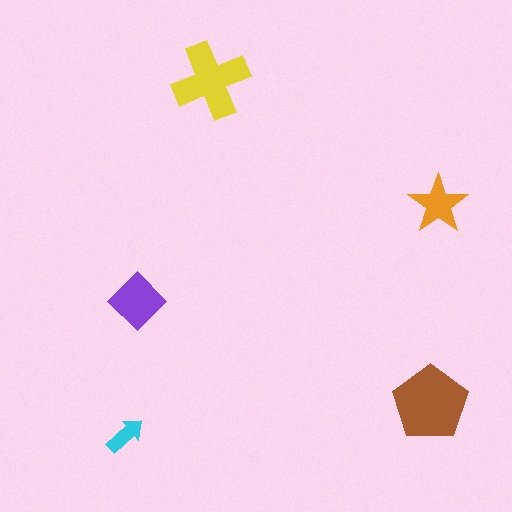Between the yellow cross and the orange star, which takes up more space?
The yellow cross.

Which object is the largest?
The brown pentagon.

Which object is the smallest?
The cyan arrow.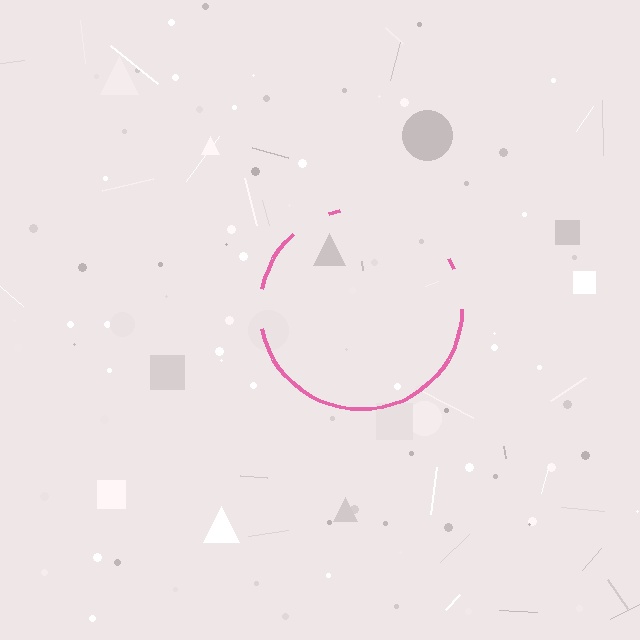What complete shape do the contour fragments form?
The contour fragments form a circle.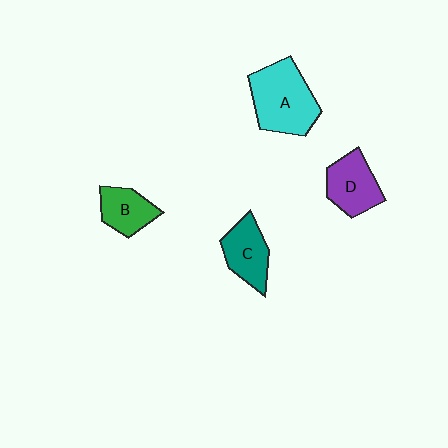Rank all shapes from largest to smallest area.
From largest to smallest: A (cyan), D (purple), C (teal), B (green).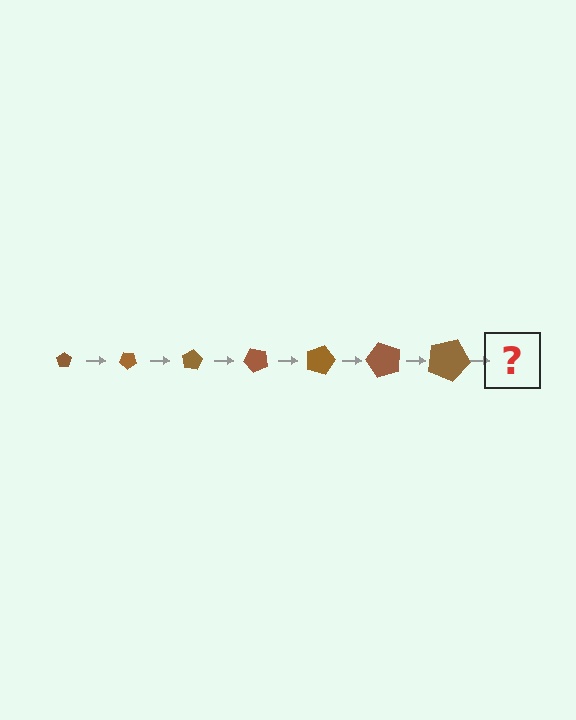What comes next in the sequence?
The next element should be a pentagon, larger than the previous one and rotated 280 degrees from the start.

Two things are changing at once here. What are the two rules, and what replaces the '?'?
The two rules are that the pentagon grows larger each step and it rotates 40 degrees each step. The '?' should be a pentagon, larger than the previous one and rotated 280 degrees from the start.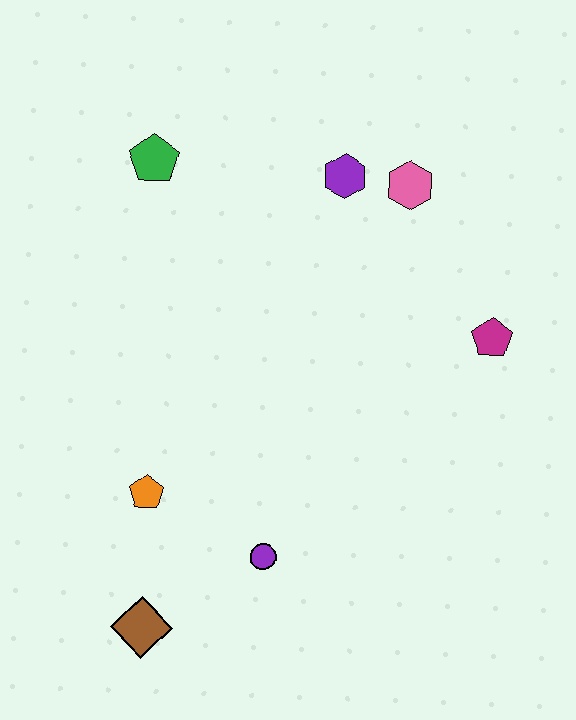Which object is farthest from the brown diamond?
The pink hexagon is farthest from the brown diamond.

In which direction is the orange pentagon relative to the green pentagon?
The orange pentagon is below the green pentagon.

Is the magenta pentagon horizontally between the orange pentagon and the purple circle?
No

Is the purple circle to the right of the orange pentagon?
Yes